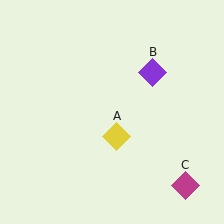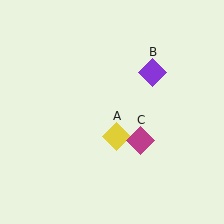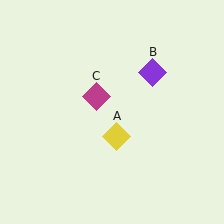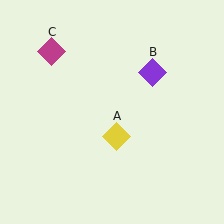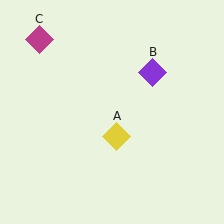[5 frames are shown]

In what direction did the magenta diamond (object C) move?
The magenta diamond (object C) moved up and to the left.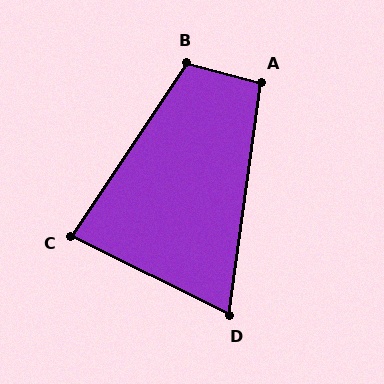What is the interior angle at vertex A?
Approximately 97 degrees (obtuse).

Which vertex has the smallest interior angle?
D, at approximately 71 degrees.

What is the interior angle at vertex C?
Approximately 83 degrees (acute).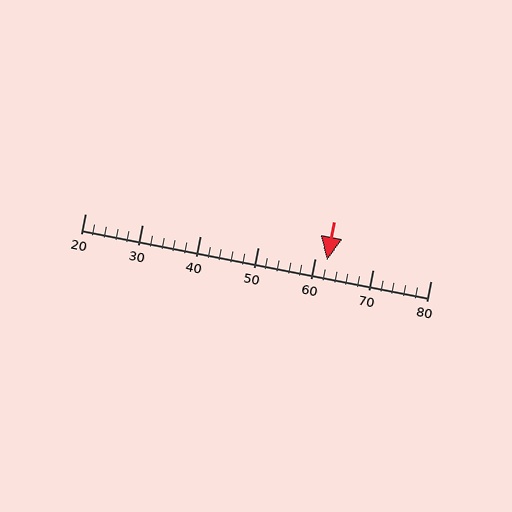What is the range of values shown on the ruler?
The ruler shows values from 20 to 80.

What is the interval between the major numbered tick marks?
The major tick marks are spaced 10 units apart.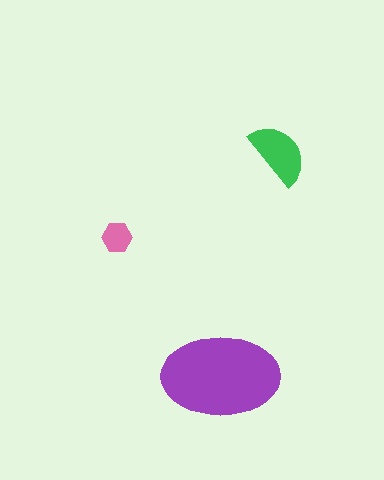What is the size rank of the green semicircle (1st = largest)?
2nd.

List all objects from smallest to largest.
The pink hexagon, the green semicircle, the purple ellipse.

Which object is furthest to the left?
The pink hexagon is leftmost.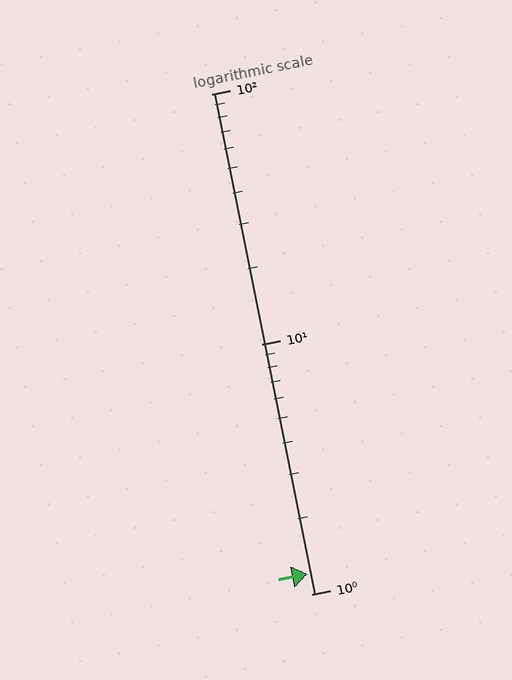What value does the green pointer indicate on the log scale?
The pointer indicates approximately 1.2.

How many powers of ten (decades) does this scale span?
The scale spans 2 decades, from 1 to 100.